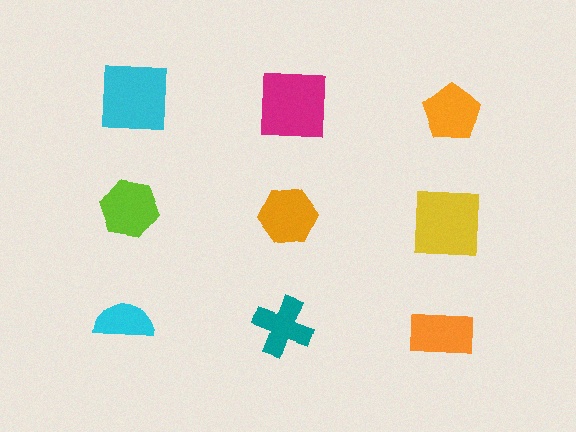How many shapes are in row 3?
3 shapes.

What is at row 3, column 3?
An orange rectangle.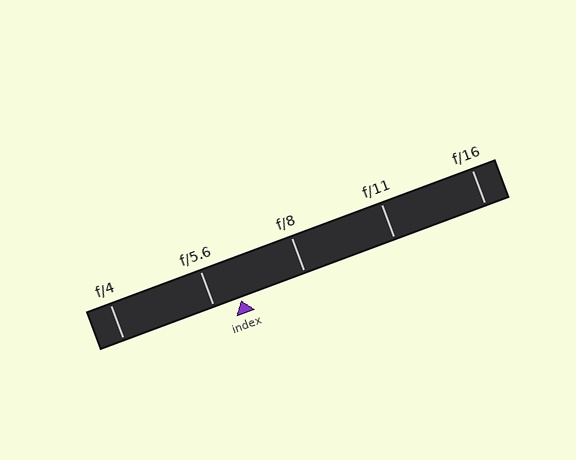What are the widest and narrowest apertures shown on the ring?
The widest aperture shown is f/4 and the narrowest is f/16.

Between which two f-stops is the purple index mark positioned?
The index mark is between f/5.6 and f/8.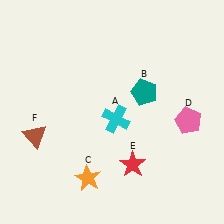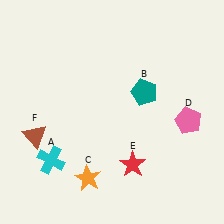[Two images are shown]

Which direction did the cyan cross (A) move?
The cyan cross (A) moved left.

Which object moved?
The cyan cross (A) moved left.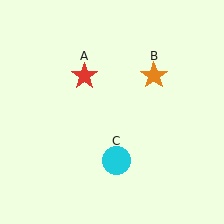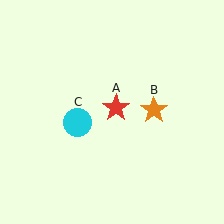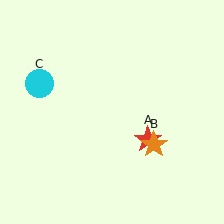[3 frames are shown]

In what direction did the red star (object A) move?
The red star (object A) moved down and to the right.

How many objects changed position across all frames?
3 objects changed position: red star (object A), orange star (object B), cyan circle (object C).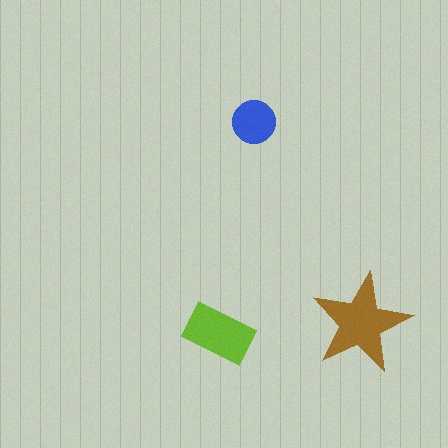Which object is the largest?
The brown star.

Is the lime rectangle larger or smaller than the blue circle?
Larger.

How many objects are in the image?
There are 3 objects in the image.